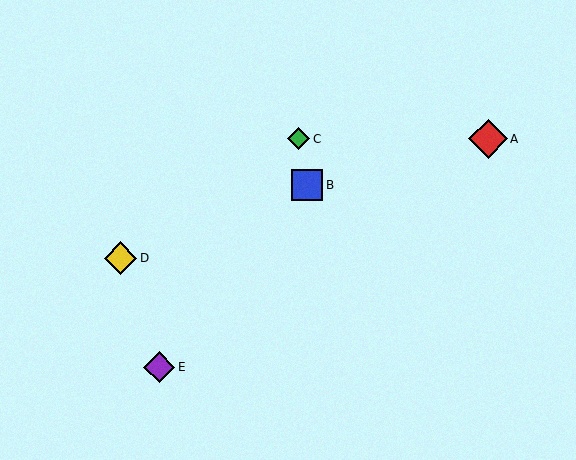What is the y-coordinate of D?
Object D is at y≈258.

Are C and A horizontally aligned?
Yes, both are at y≈139.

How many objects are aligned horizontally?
2 objects (A, C) are aligned horizontally.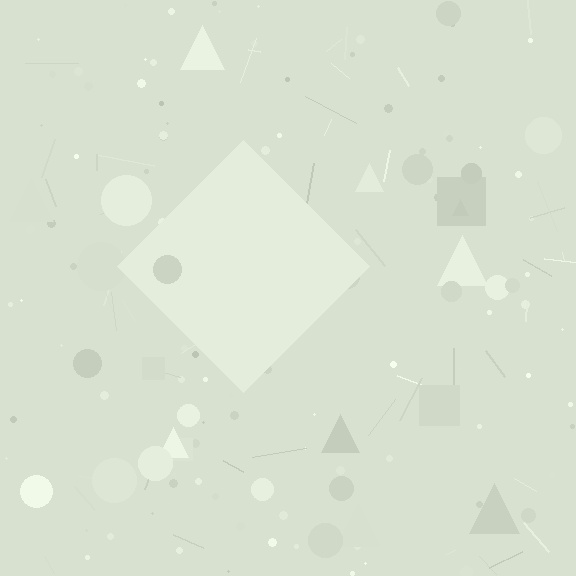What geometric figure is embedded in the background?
A diamond is embedded in the background.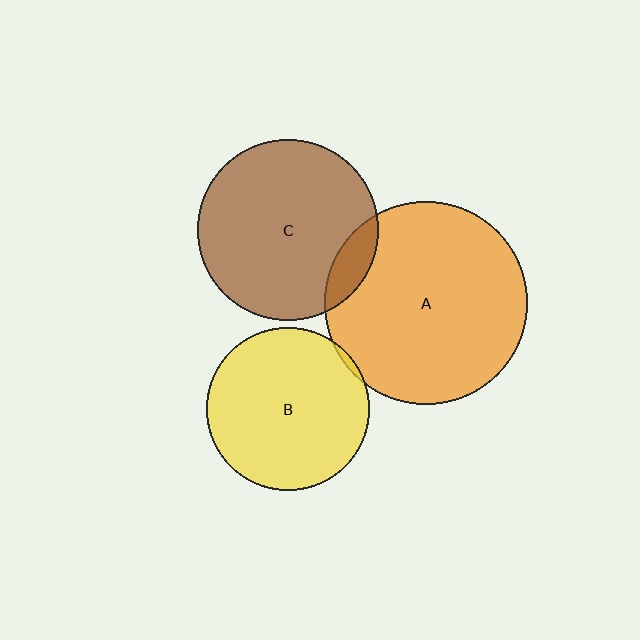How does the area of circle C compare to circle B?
Approximately 1.2 times.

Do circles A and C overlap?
Yes.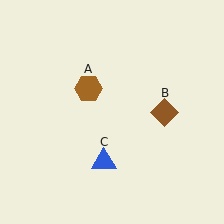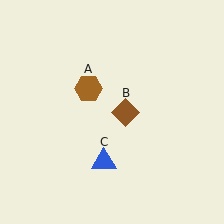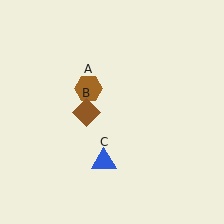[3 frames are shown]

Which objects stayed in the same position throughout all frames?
Brown hexagon (object A) and blue triangle (object C) remained stationary.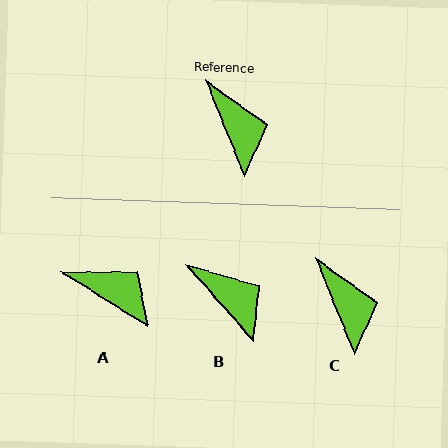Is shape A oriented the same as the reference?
No, it is off by about 36 degrees.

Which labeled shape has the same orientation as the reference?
C.